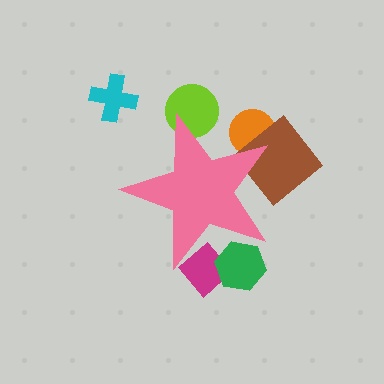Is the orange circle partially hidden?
Yes, the orange circle is partially hidden behind the pink star.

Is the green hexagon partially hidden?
Yes, the green hexagon is partially hidden behind the pink star.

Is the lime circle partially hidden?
Yes, the lime circle is partially hidden behind the pink star.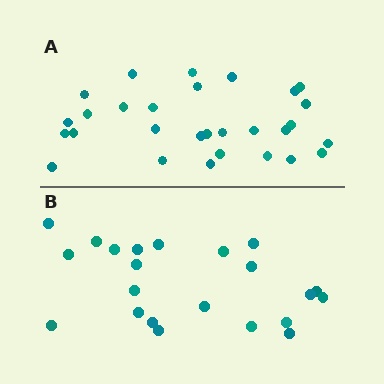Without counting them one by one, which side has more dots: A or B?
Region A (the top region) has more dots.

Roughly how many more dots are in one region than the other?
Region A has roughly 8 or so more dots than region B.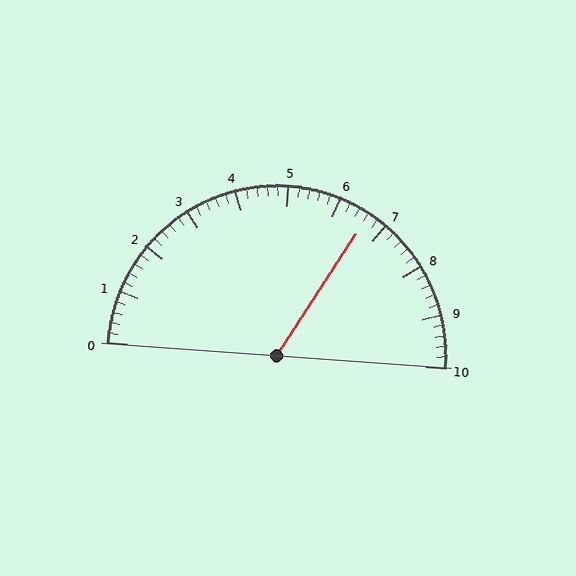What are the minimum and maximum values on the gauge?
The gauge ranges from 0 to 10.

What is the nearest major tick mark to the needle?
The nearest major tick mark is 7.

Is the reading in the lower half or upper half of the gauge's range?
The reading is in the upper half of the range (0 to 10).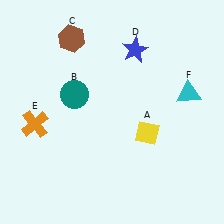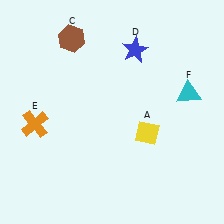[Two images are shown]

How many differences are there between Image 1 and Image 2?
There is 1 difference between the two images.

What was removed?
The teal circle (B) was removed in Image 2.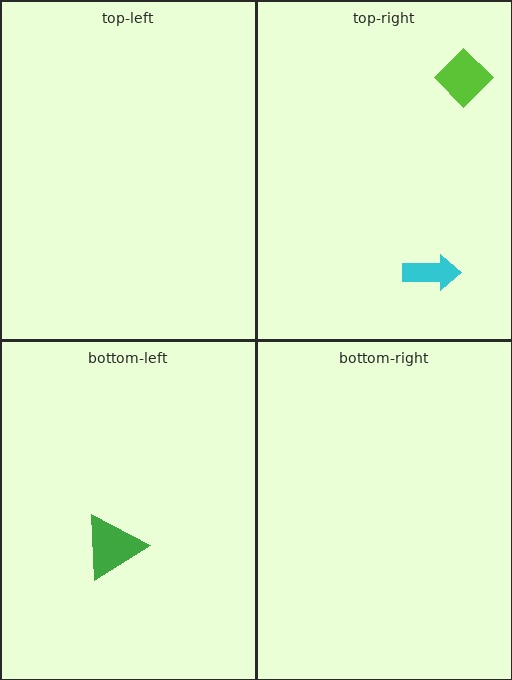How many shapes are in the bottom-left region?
1.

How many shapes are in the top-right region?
2.